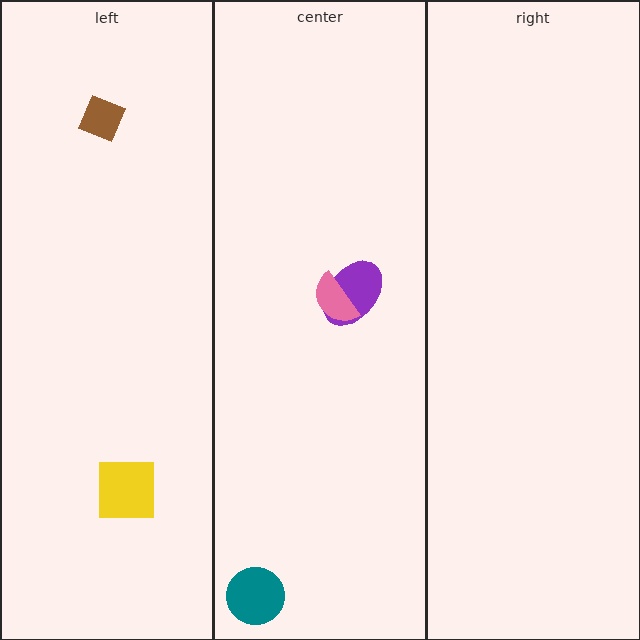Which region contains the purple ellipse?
The center region.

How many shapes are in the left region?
2.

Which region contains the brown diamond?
The left region.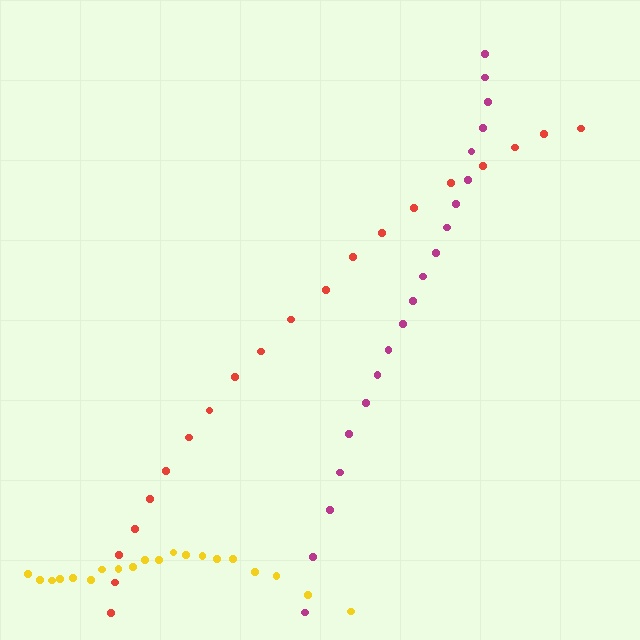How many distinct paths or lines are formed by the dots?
There are 3 distinct paths.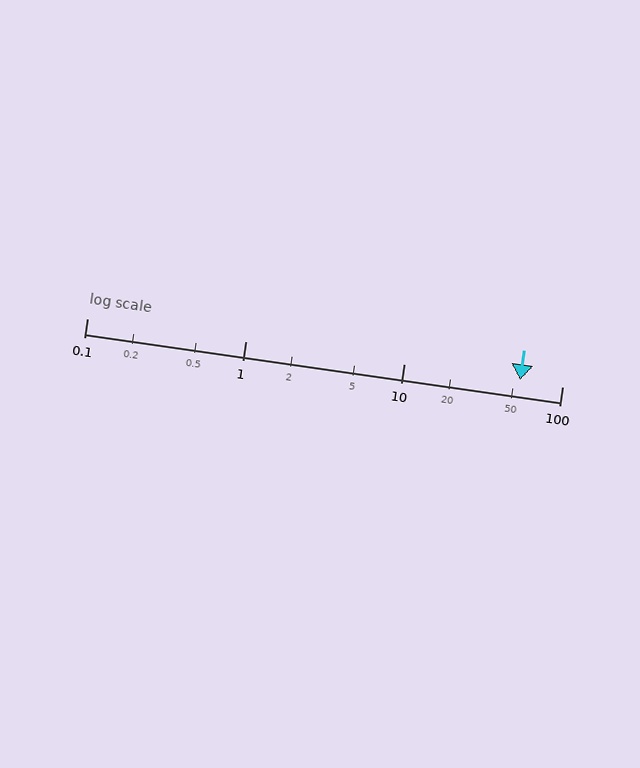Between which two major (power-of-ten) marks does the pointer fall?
The pointer is between 10 and 100.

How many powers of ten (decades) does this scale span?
The scale spans 3 decades, from 0.1 to 100.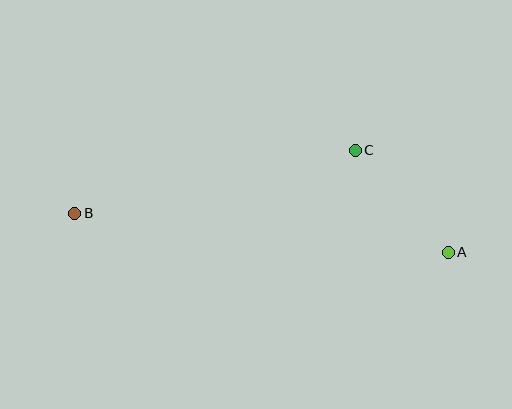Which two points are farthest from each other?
Points A and B are farthest from each other.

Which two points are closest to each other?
Points A and C are closest to each other.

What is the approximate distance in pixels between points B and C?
The distance between B and C is approximately 288 pixels.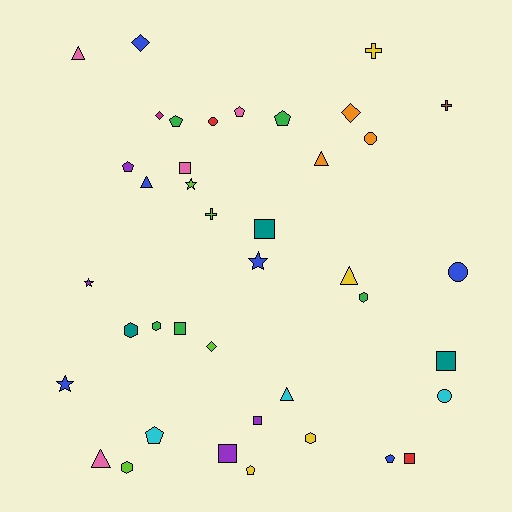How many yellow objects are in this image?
There are 4 yellow objects.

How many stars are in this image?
There are 4 stars.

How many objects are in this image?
There are 40 objects.